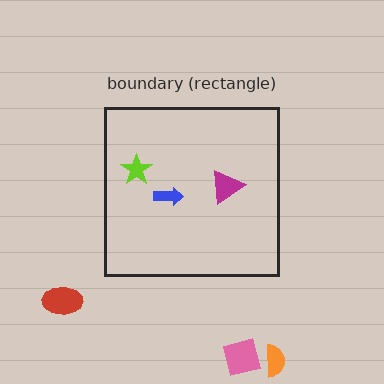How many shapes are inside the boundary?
3 inside, 3 outside.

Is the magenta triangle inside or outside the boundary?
Inside.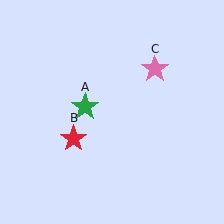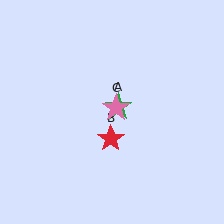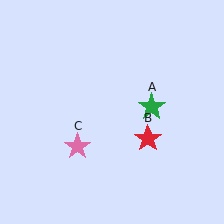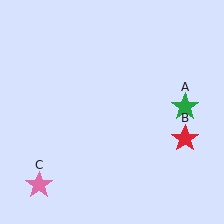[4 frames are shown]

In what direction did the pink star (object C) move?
The pink star (object C) moved down and to the left.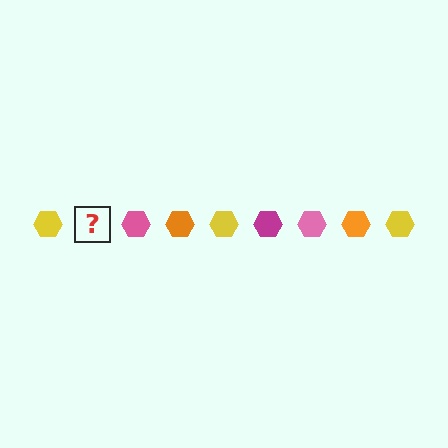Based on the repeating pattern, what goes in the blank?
The blank should be a magenta hexagon.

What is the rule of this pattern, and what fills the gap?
The rule is that the pattern cycles through yellow, magenta, pink, orange hexagons. The gap should be filled with a magenta hexagon.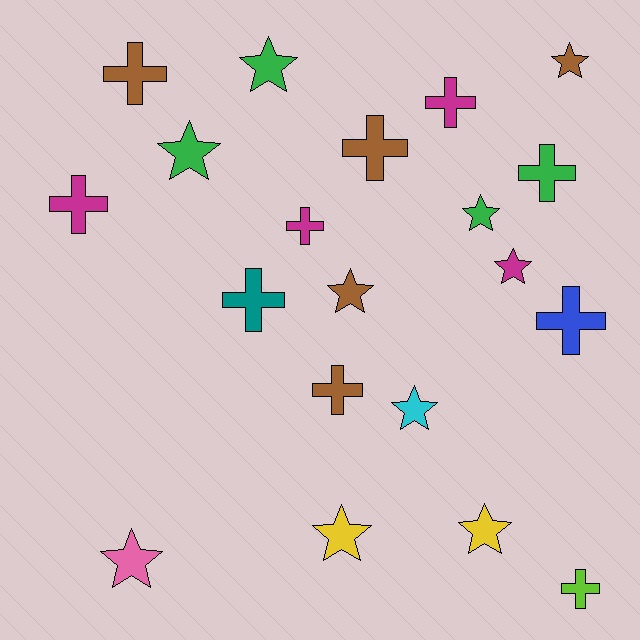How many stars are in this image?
There are 10 stars.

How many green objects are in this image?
There are 4 green objects.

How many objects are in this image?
There are 20 objects.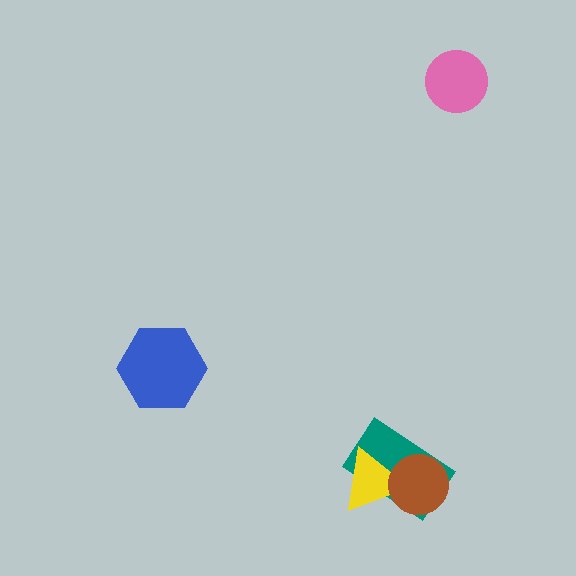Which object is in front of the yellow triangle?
The brown circle is in front of the yellow triangle.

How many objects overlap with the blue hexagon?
0 objects overlap with the blue hexagon.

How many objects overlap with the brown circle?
2 objects overlap with the brown circle.